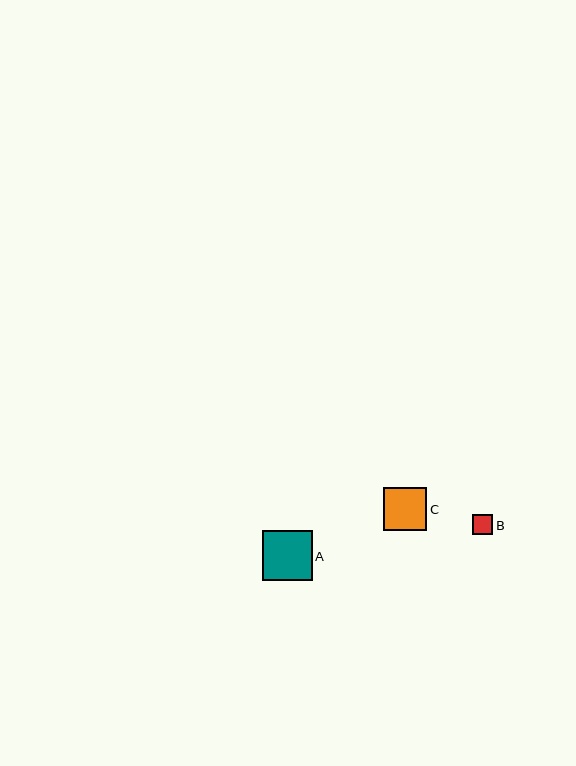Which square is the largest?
Square A is the largest with a size of approximately 50 pixels.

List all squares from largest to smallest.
From largest to smallest: A, C, B.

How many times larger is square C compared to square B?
Square C is approximately 2.1 times the size of square B.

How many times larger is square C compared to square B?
Square C is approximately 2.1 times the size of square B.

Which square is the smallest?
Square B is the smallest with a size of approximately 20 pixels.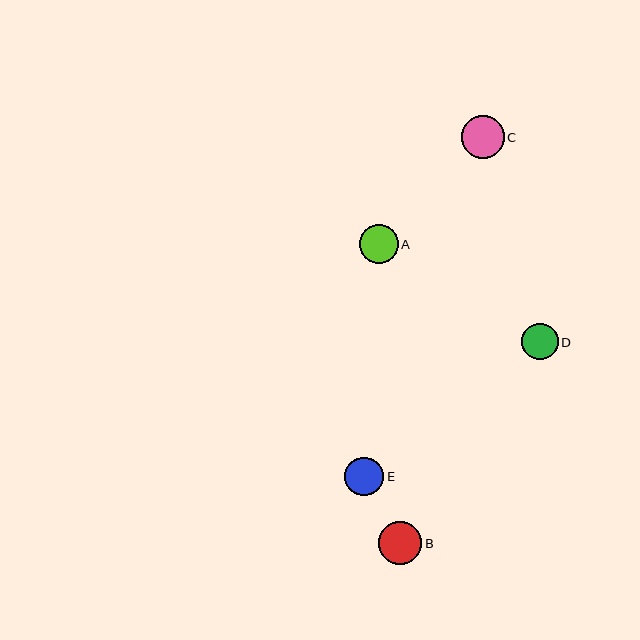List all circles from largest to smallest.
From largest to smallest: C, B, A, E, D.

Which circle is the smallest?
Circle D is the smallest with a size of approximately 37 pixels.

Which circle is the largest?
Circle C is the largest with a size of approximately 43 pixels.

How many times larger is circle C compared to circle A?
Circle C is approximately 1.1 times the size of circle A.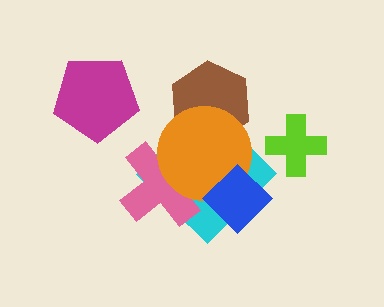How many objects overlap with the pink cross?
2 objects overlap with the pink cross.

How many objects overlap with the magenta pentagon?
0 objects overlap with the magenta pentagon.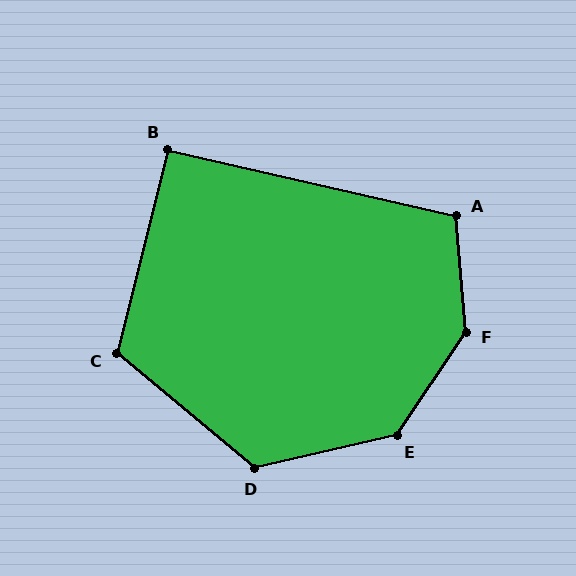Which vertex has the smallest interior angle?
B, at approximately 91 degrees.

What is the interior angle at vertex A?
Approximately 107 degrees (obtuse).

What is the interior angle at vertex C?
Approximately 116 degrees (obtuse).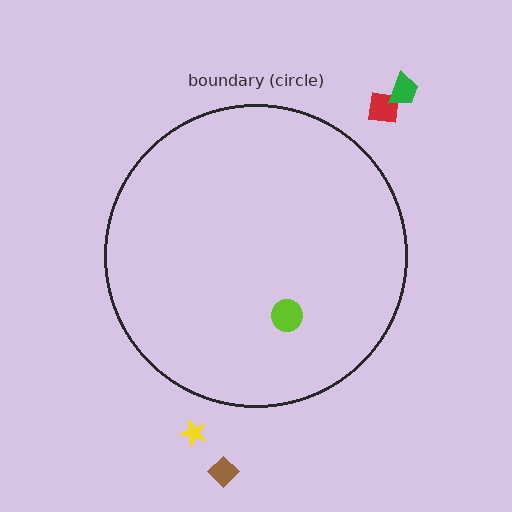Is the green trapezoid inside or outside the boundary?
Outside.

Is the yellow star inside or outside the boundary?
Outside.